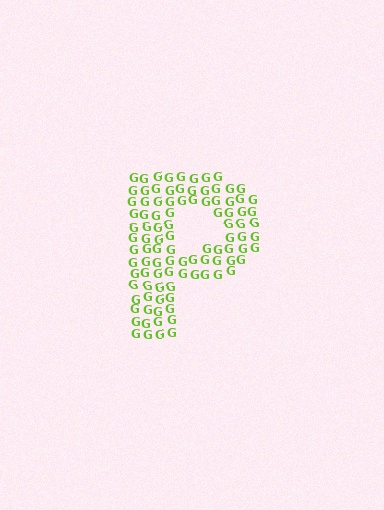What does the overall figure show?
The overall figure shows the letter P.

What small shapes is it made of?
It is made of small letter G's.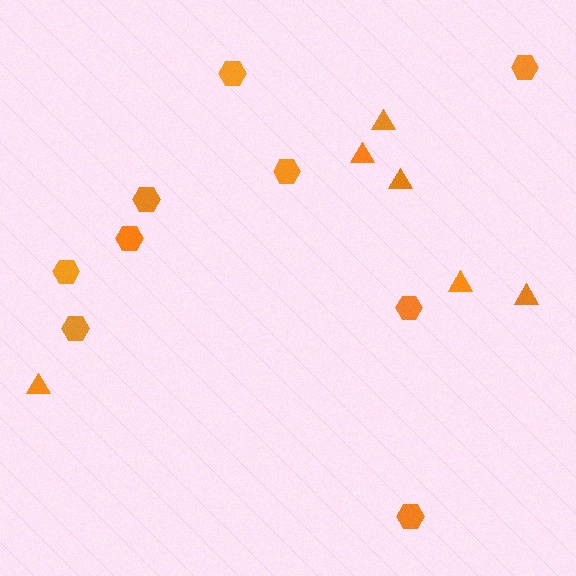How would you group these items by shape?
There are 2 groups: one group of triangles (6) and one group of hexagons (9).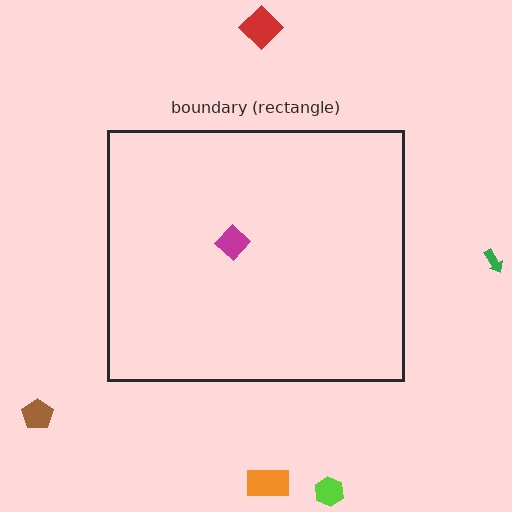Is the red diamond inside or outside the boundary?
Outside.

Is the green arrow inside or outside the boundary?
Outside.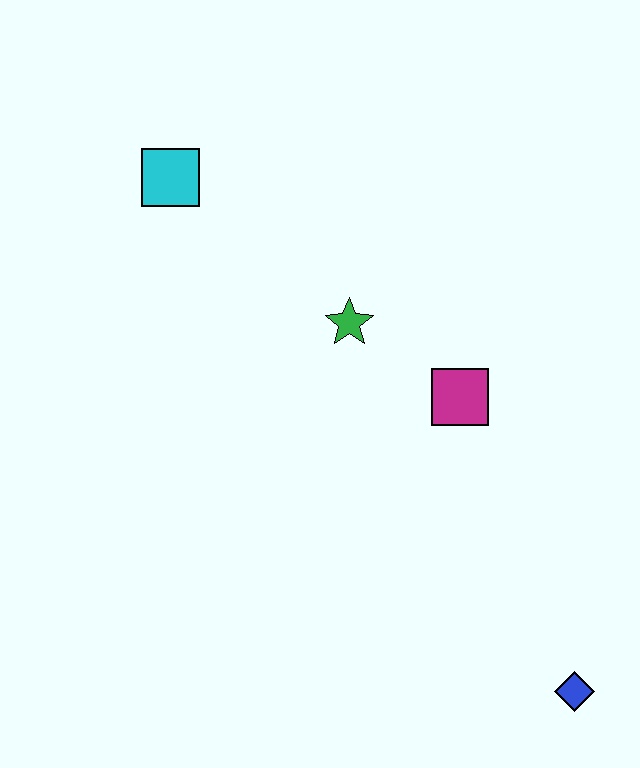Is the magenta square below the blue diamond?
No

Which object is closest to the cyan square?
The green star is closest to the cyan square.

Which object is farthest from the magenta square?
The cyan square is farthest from the magenta square.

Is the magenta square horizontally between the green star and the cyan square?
No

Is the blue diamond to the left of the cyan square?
No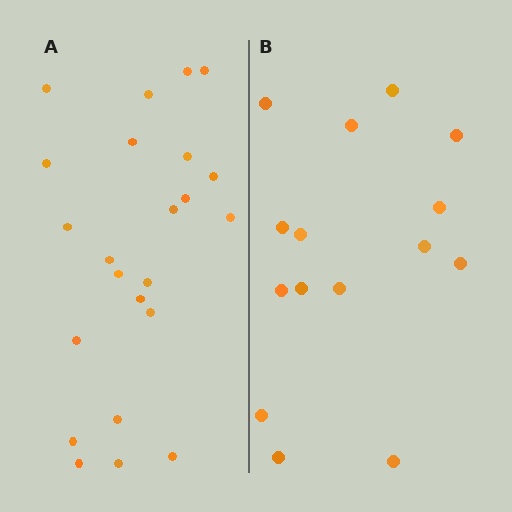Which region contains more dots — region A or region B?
Region A (the left region) has more dots.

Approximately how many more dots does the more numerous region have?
Region A has roughly 8 or so more dots than region B.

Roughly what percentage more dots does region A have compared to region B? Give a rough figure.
About 55% more.